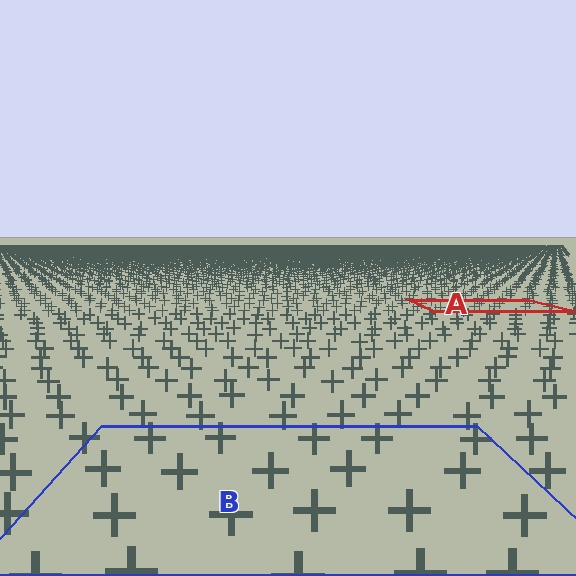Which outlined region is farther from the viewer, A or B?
Region A is farther from the viewer — the texture elements inside it appear smaller and more densely packed.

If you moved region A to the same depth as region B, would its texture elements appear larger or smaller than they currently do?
They would appear larger. At a closer depth, the same texture elements are projected at a bigger on-screen size.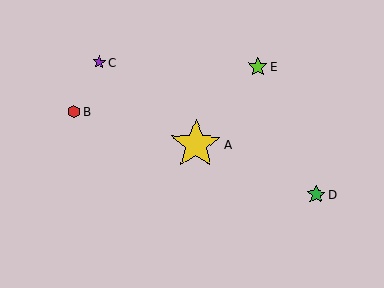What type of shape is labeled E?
Shape E is a lime star.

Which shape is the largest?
The yellow star (labeled A) is the largest.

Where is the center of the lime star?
The center of the lime star is at (258, 67).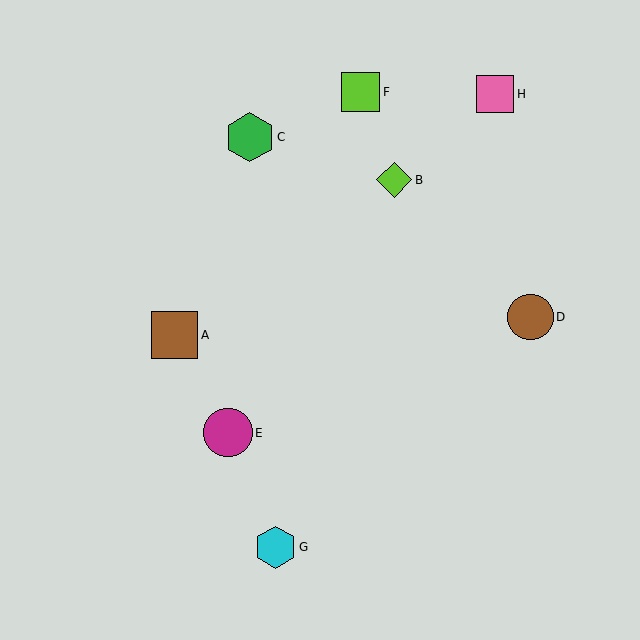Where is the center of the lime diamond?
The center of the lime diamond is at (394, 180).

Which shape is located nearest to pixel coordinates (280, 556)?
The cyan hexagon (labeled G) at (275, 547) is nearest to that location.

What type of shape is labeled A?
Shape A is a brown square.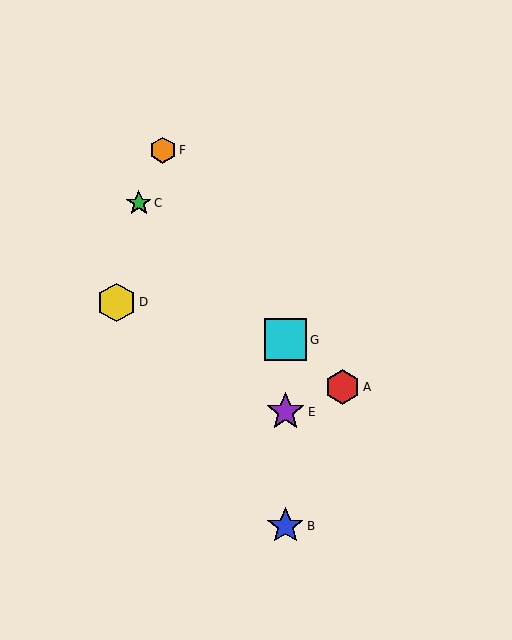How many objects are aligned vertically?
3 objects (B, E, G) are aligned vertically.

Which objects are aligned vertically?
Objects B, E, G are aligned vertically.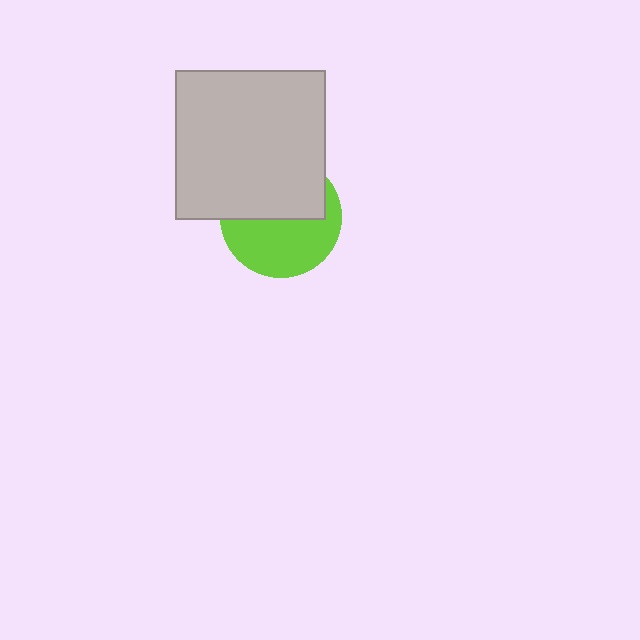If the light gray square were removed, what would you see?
You would see the complete lime circle.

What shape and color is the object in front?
The object in front is a light gray square.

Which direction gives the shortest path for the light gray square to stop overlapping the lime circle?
Moving up gives the shortest separation.